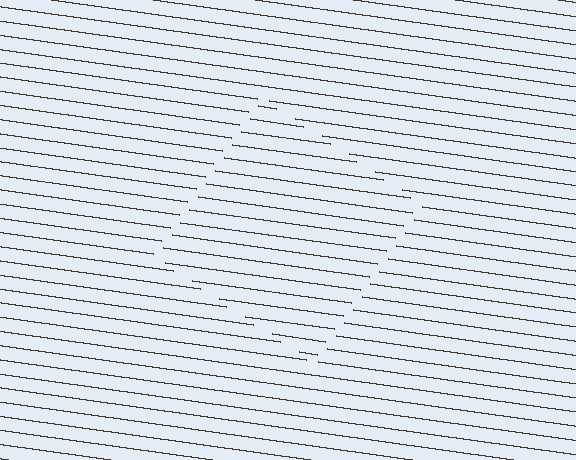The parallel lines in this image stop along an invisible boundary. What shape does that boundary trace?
An illusory square. The interior of the shape contains the same grating, shifted by half a period — the contour is defined by the phase discontinuity where line-ends from the inner and outer gratings abut.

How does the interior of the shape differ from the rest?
The interior of the shape contains the same grating, shifted by half a period — the contour is defined by the phase discontinuity where line-ends from the inner and outer gratings abut.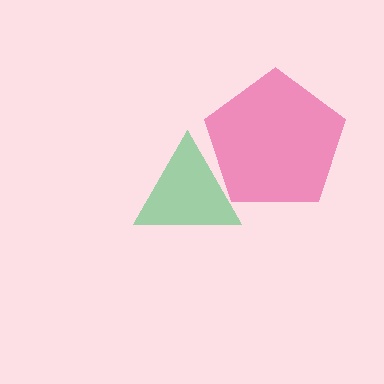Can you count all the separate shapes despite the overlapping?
Yes, there are 2 separate shapes.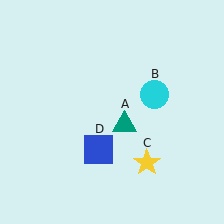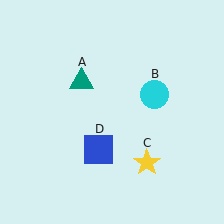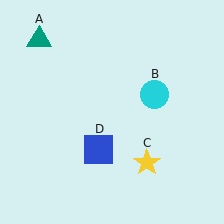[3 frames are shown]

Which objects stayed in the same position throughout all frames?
Cyan circle (object B) and yellow star (object C) and blue square (object D) remained stationary.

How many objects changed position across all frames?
1 object changed position: teal triangle (object A).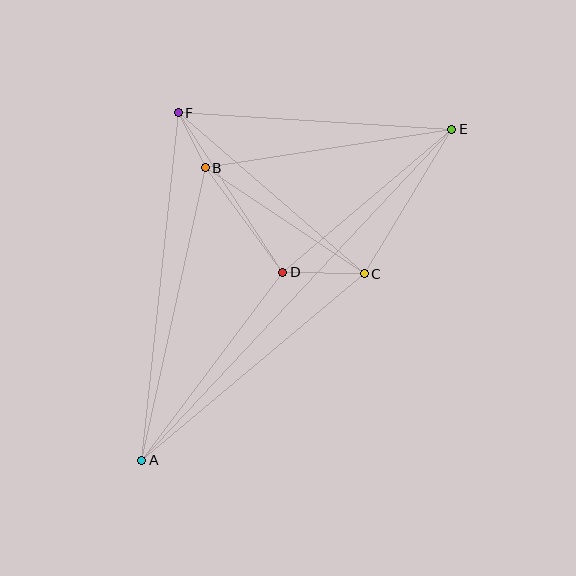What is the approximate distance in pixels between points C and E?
The distance between C and E is approximately 169 pixels.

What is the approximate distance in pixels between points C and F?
The distance between C and F is approximately 246 pixels.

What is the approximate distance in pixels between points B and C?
The distance between B and C is approximately 191 pixels.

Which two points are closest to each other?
Points B and F are closest to each other.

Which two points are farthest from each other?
Points A and E are farthest from each other.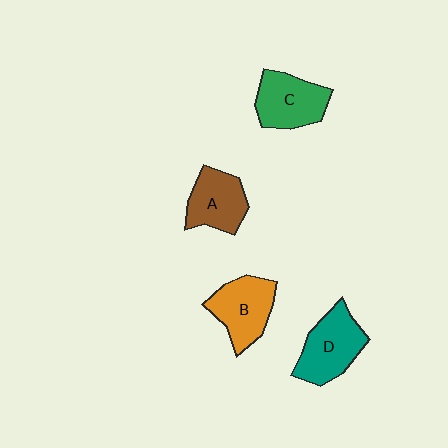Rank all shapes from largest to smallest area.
From largest to smallest: D (teal), B (orange), C (green), A (brown).